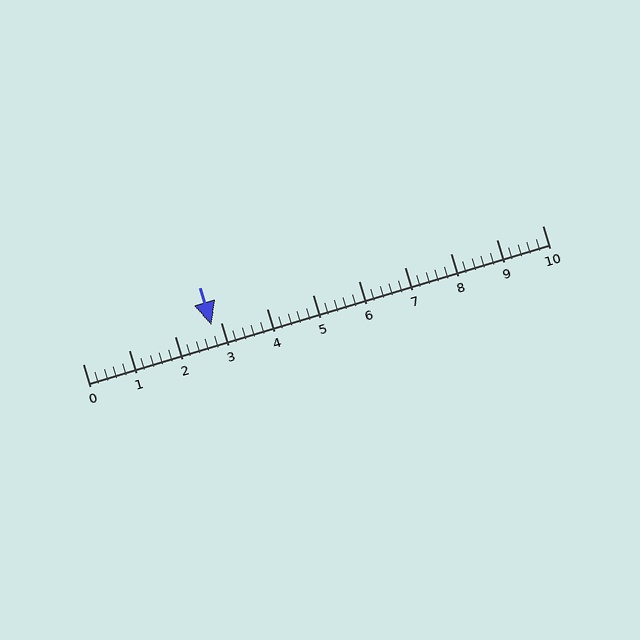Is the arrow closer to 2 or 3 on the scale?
The arrow is closer to 3.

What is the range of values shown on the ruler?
The ruler shows values from 0 to 10.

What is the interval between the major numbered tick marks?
The major tick marks are spaced 1 units apart.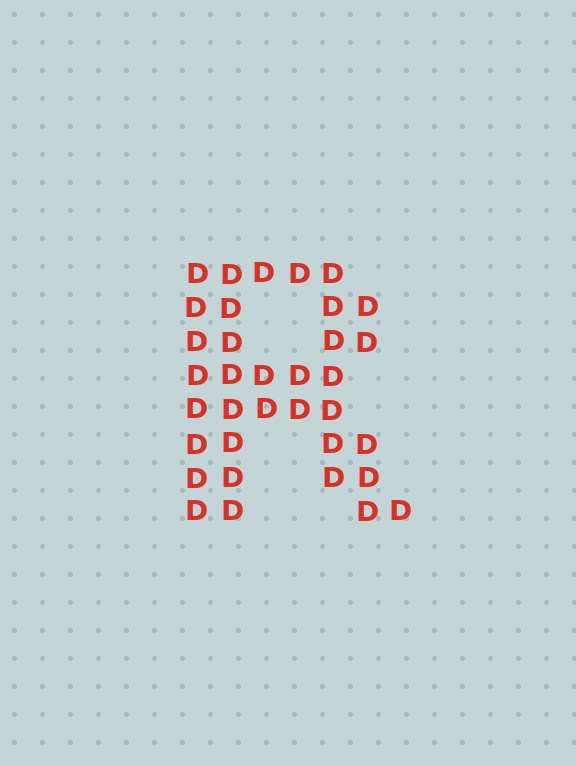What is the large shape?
The large shape is the letter R.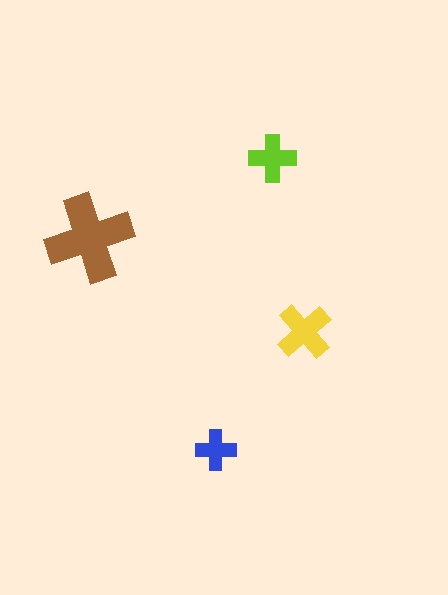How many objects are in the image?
There are 4 objects in the image.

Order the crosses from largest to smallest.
the brown one, the yellow one, the lime one, the blue one.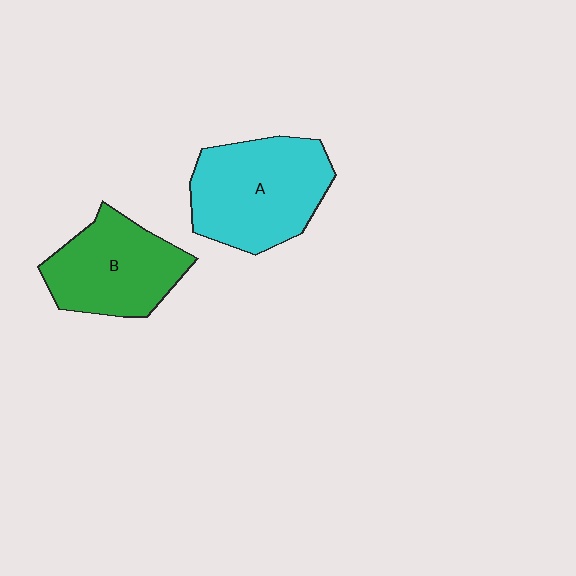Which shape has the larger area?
Shape A (cyan).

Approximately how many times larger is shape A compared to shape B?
Approximately 1.2 times.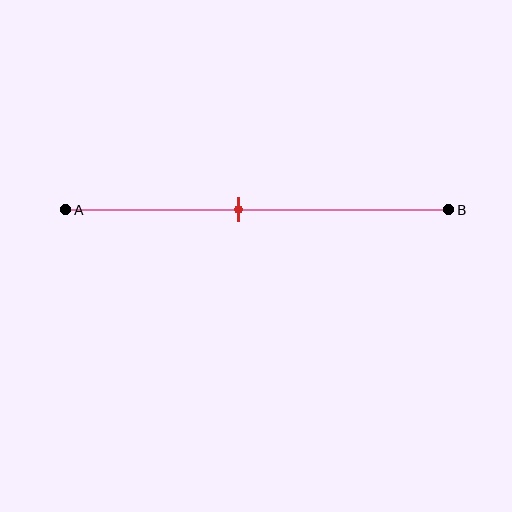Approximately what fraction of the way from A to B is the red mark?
The red mark is approximately 45% of the way from A to B.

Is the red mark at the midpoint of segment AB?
No, the mark is at about 45% from A, not at the 50% midpoint.